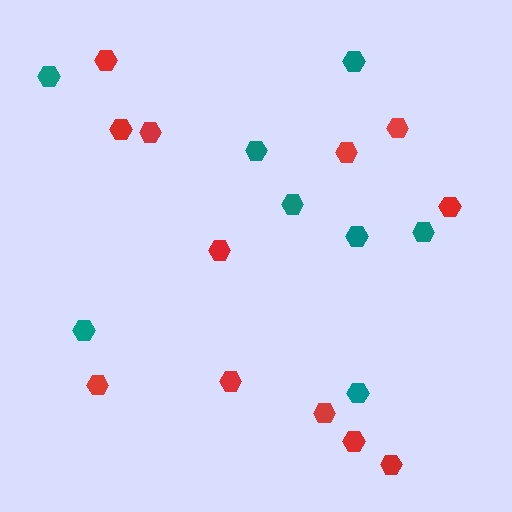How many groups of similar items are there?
There are 2 groups: one group of red hexagons (12) and one group of teal hexagons (8).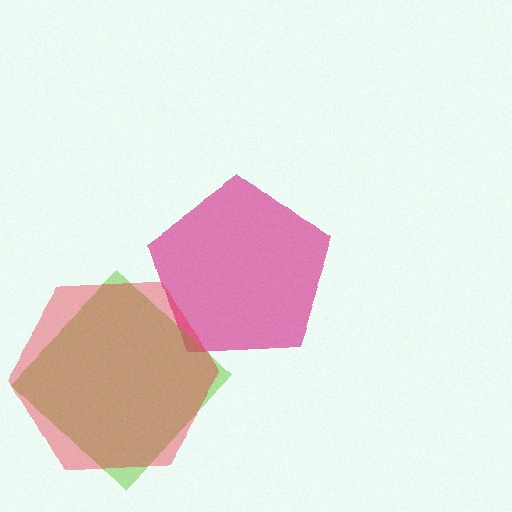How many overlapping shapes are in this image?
There are 3 overlapping shapes in the image.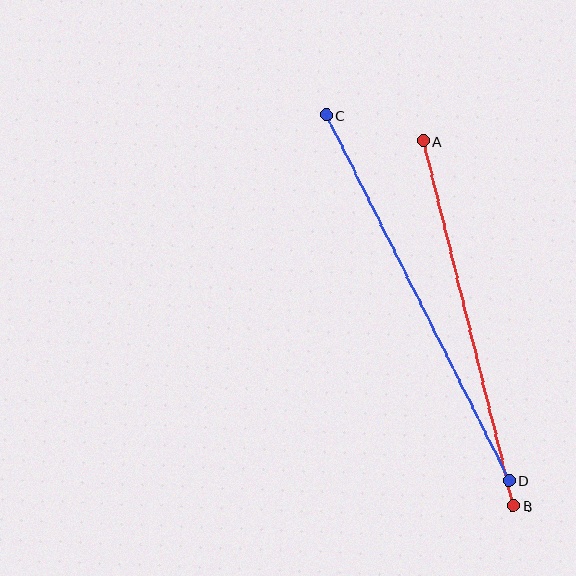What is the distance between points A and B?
The distance is approximately 376 pixels.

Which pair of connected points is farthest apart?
Points C and D are farthest apart.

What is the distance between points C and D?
The distance is approximately 409 pixels.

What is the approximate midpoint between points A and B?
The midpoint is at approximately (468, 323) pixels.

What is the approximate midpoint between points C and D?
The midpoint is at approximately (417, 298) pixels.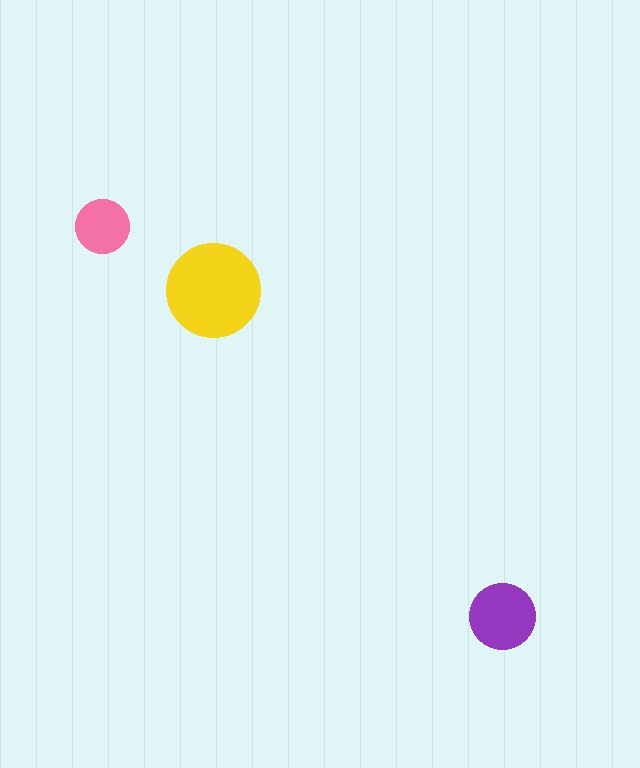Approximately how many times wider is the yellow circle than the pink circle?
About 1.5 times wider.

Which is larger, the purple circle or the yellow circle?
The yellow one.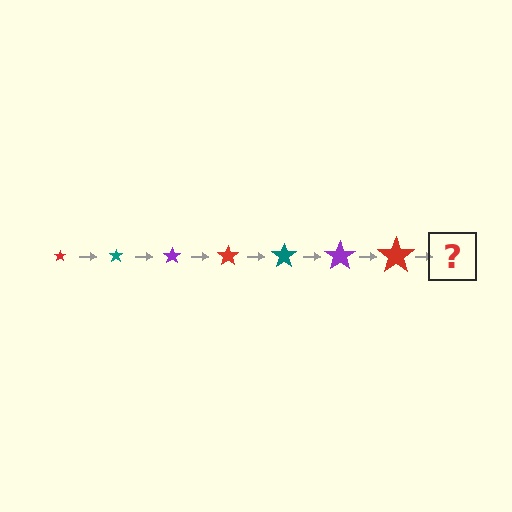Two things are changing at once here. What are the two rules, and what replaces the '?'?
The two rules are that the star grows larger each step and the color cycles through red, teal, and purple. The '?' should be a teal star, larger than the previous one.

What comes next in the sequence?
The next element should be a teal star, larger than the previous one.